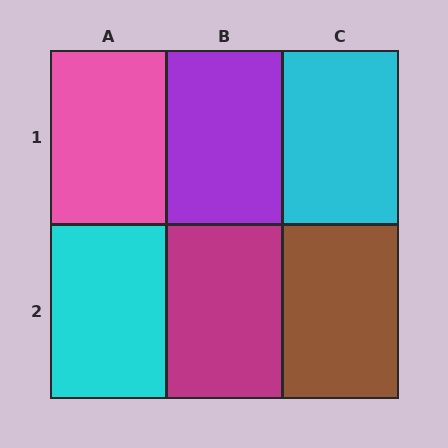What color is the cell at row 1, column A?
Pink.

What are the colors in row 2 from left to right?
Cyan, magenta, brown.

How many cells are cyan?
2 cells are cyan.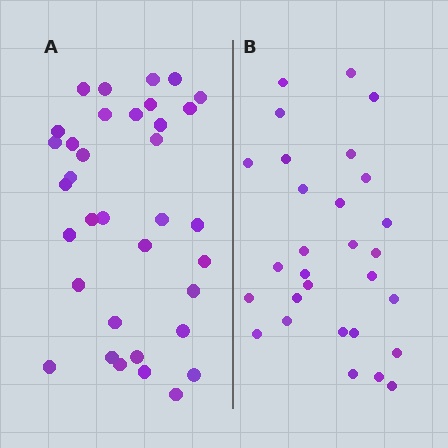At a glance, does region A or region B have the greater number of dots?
Region A (the left region) has more dots.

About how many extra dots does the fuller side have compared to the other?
Region A has about 6 more dots than region B.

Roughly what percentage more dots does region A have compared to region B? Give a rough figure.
About 20% more.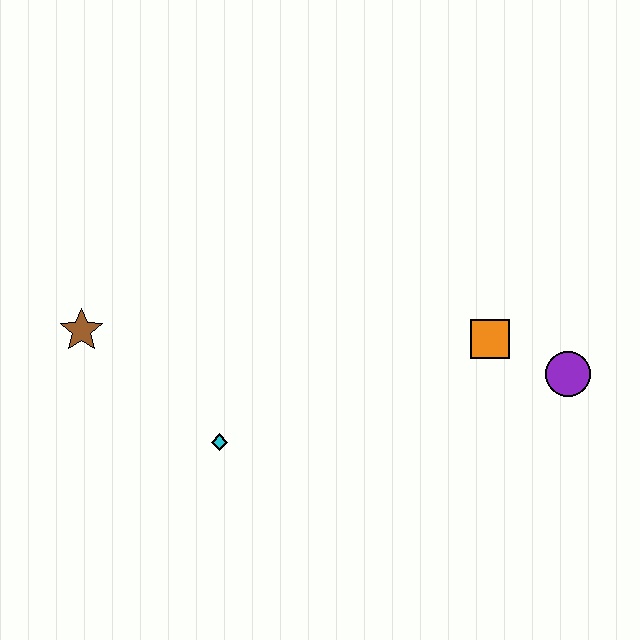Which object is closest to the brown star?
The cyan diamond is closest to the brown star.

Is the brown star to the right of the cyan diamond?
No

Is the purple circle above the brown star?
No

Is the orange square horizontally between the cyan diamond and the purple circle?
Yes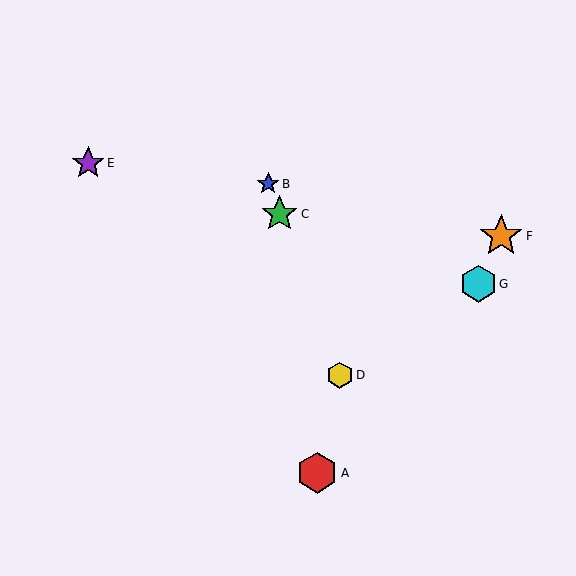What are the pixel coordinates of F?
Object F is at (501, 236).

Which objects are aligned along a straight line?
Objects B, C, D are aligned along a straight line.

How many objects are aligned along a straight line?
3 objects (B, C, D) are aligned along a straight line.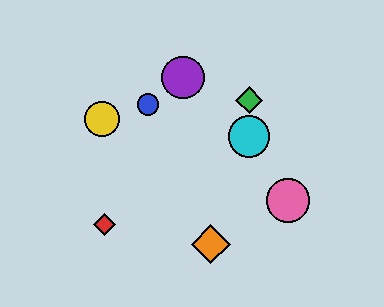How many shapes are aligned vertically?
2 shapes (the green diamond, the cyan circle) are aligned vertically.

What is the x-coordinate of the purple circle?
The purple circle is at x≈183.